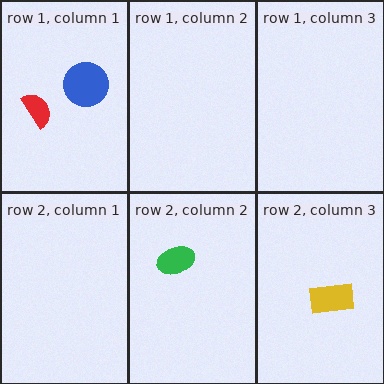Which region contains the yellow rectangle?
The row 2, column 3 region.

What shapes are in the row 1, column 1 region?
The red semicircle, the blue circle.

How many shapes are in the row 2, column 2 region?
1.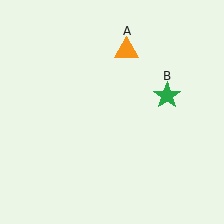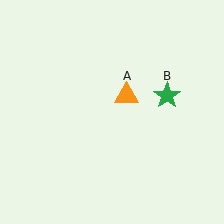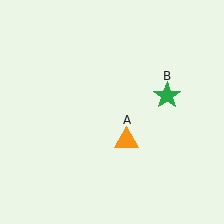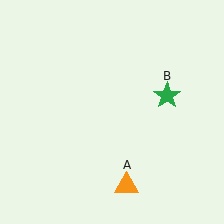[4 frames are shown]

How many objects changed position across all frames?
1 object changed position: orange triangle (object A).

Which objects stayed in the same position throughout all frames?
Green star (object B) remained stationary.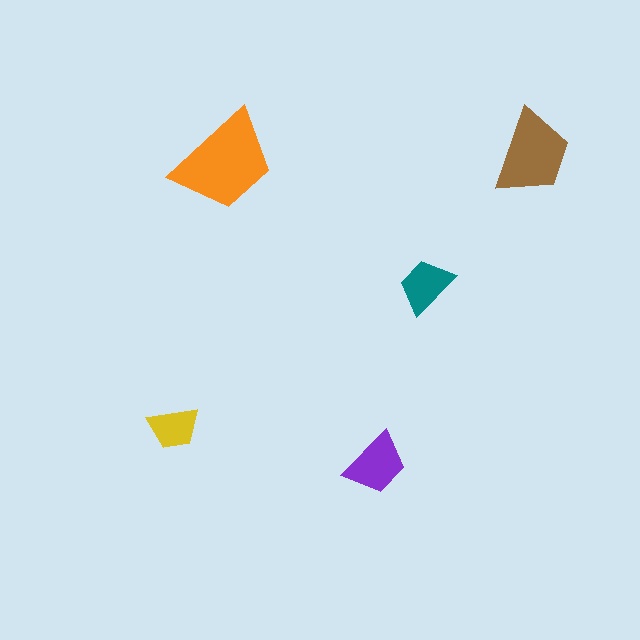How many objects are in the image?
There are 5 objects in the image.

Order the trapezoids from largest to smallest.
the orange one, the brown one, the purple one, the teal one, the yellow one.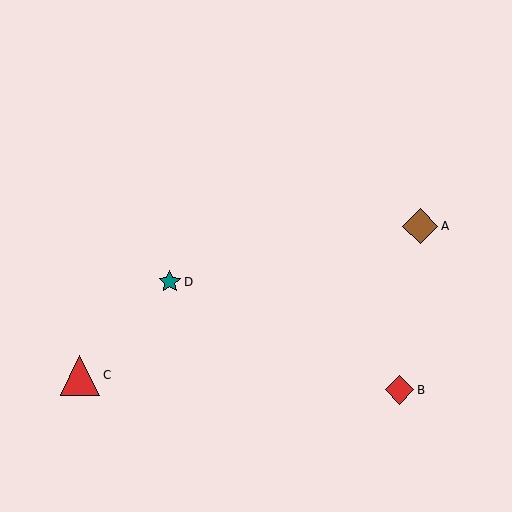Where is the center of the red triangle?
The center of the red triangle is at (80, 375).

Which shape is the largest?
The red triangle (labeled C) is the largest.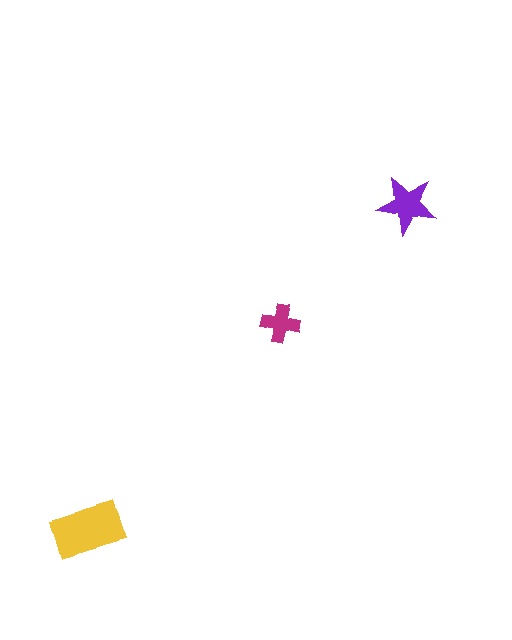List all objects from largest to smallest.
The yellow rectangle, the purple star, the magenta cross.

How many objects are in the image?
There are 3 objects in the image.